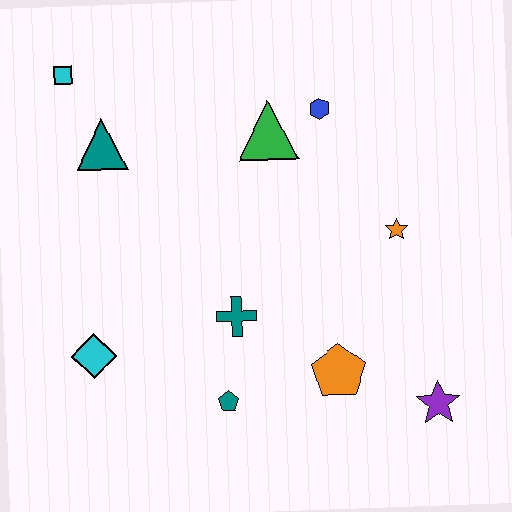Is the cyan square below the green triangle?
No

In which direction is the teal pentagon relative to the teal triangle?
The teal pentagon is below the teal triangle.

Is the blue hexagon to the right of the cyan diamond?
Yes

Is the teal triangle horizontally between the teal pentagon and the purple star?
No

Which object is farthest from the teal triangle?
The purple star is farthest from the teal triangle.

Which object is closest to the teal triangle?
The cyan square is closest to the teal triangle.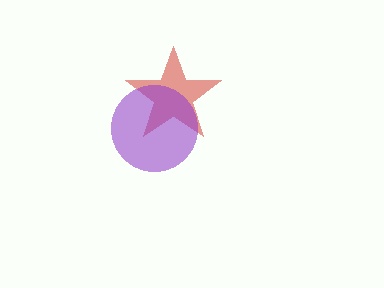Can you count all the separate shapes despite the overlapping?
Yes, there are 2 separate shapes.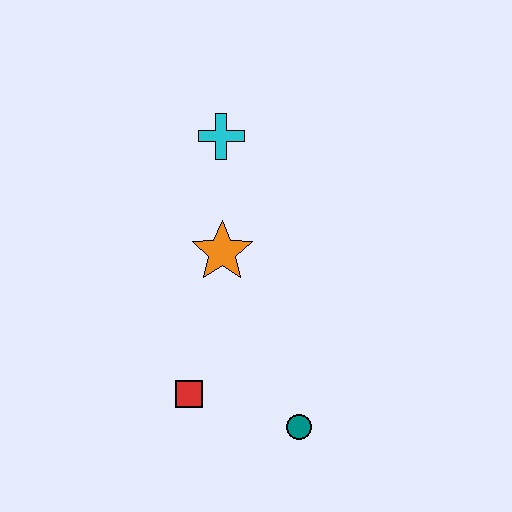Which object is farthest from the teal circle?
The cyan cross is farthest from the teal circle.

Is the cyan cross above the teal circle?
Yes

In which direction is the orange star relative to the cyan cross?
The orange star is below the cyan cross.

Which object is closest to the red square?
The teal circle is closest to the red square.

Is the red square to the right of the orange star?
No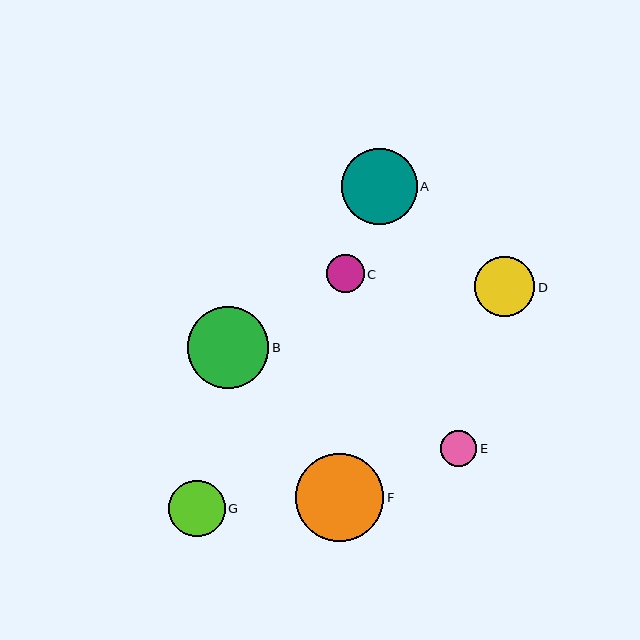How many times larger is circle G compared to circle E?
Circle G is approximately 1.6 times the size of circle E.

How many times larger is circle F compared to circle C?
Circle F is approximately 2.4 times the size of circle C.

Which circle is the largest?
Circle F is the largest with a size of approximately 88 pixels.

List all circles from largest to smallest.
From largest to smallest: F, B, A, D, G, C, E.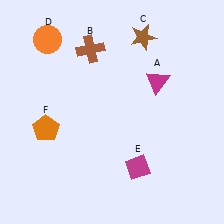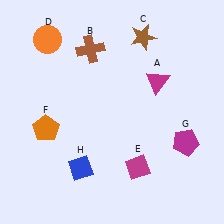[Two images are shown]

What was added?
A magenta pentagon (G), a blue diamond (H) were added in Image 2.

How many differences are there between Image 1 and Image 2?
There are 2 differences between the two images.